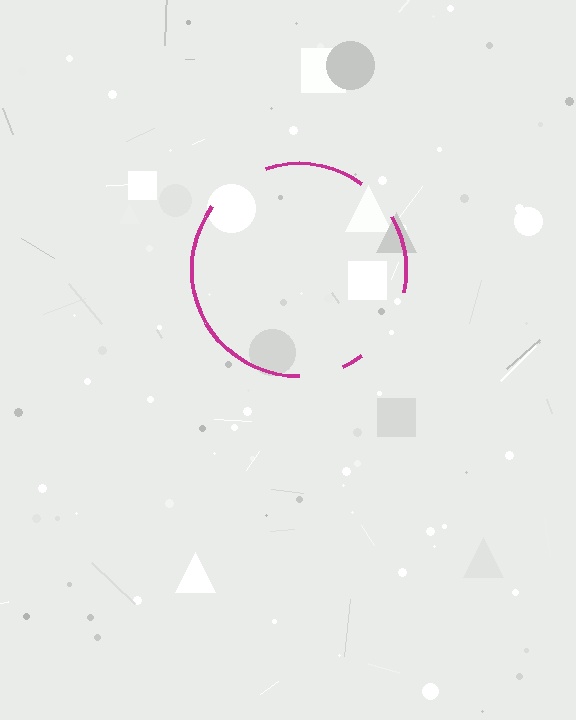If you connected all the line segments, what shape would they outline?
They would outline a circle.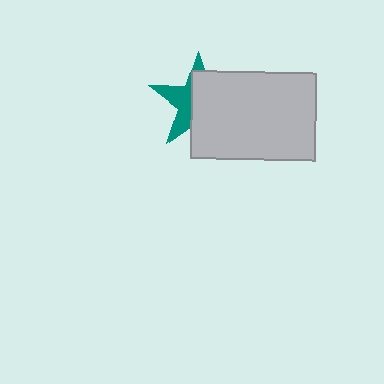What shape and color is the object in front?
The object in front is a light gray rectangle.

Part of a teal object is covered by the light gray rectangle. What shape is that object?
It is a star.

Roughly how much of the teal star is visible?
A small part of it is visible (roughly 41%).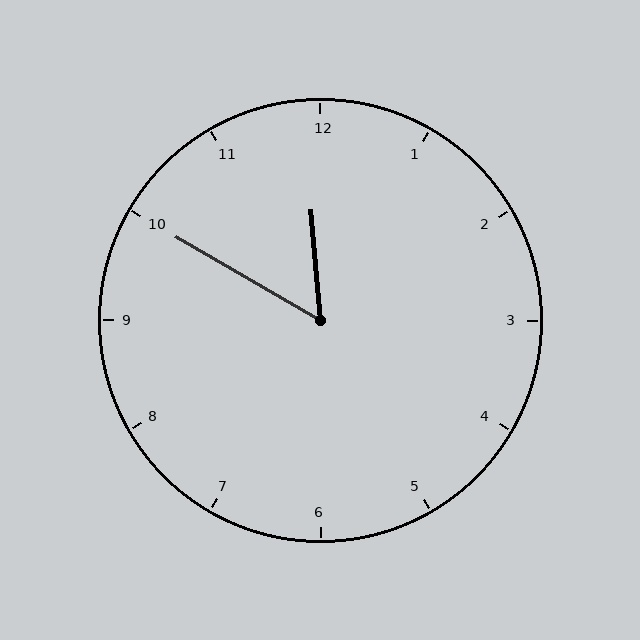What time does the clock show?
11:50.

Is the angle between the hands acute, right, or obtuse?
It is acute.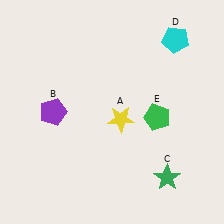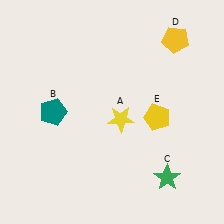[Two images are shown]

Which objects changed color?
B changed from purple to teal. D changed from cyan to yellow. E changed from green to yellow.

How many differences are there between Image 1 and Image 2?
There are 3 differences between the two images.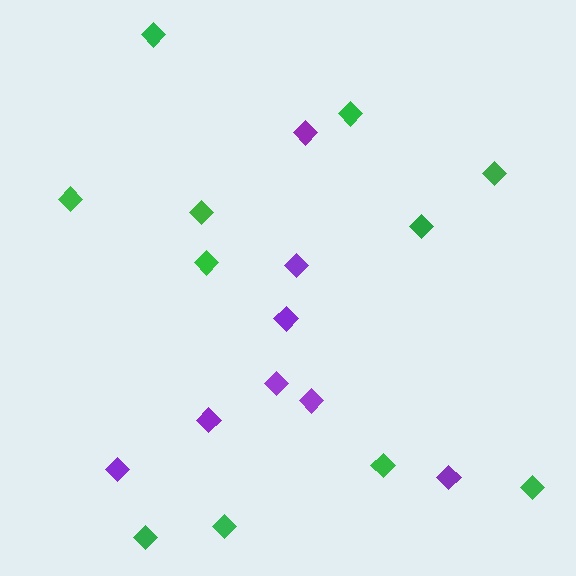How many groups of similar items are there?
There are 2 groups: one group of purple diamonds (8) and one group of green diamonds (11).